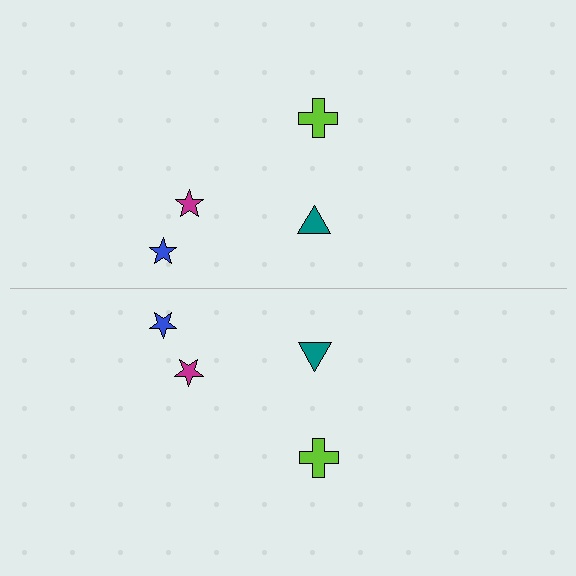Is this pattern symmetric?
Yes, this pattern has bilateral (reflection) symmetry.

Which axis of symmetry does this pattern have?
The pattern has a horizontal axis of symmetry running through the center of the image.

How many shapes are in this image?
There are 8 shapes in this image.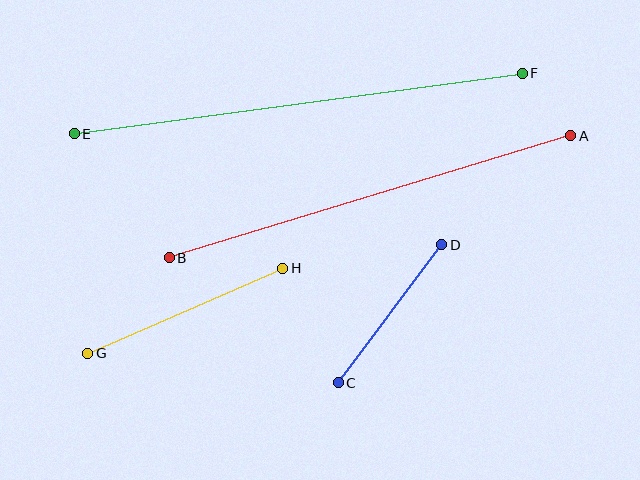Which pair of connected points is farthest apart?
Points E and F are farthest apart.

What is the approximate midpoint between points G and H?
The midpoint is at approximately (185, 311) pixels.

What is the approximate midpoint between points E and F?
The midpoint is at approximately (298, 103) pixels.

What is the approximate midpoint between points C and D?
The midpoint is at approximately (390, 314) pixels.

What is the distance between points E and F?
The distance is approximately 452 pixels.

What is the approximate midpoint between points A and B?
The midpoint is at approximately (370, 197) pixels.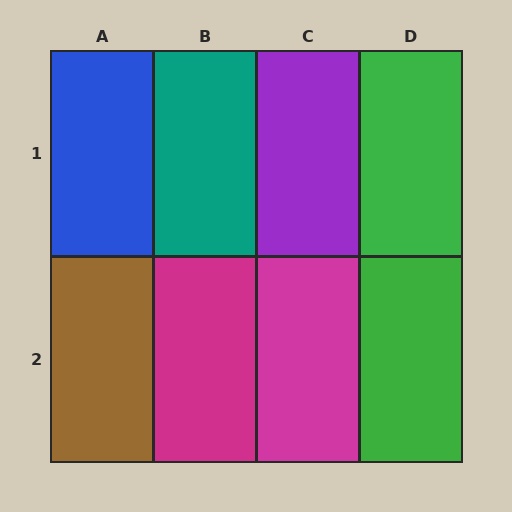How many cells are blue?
1 cell is blue.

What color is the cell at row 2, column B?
Magenta.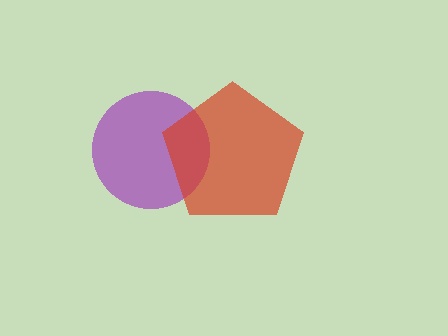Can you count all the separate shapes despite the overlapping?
Yes, there are 2 separate shapes.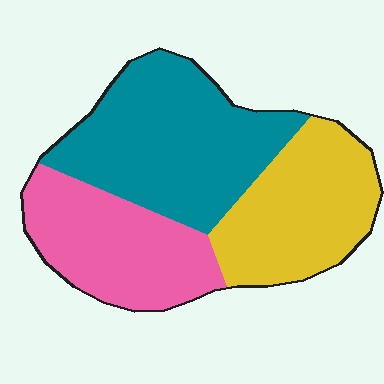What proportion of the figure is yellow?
Yellow covers about 30% of the figure.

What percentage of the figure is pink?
Pink takes up between a quarter and a half of the figure.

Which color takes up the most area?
Teal, at roughly 40%.